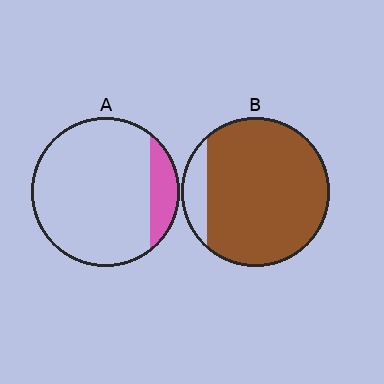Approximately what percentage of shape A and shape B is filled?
A is approximately 15% and B is approximately 90%.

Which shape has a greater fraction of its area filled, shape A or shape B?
Shape B.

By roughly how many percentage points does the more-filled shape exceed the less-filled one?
By roughly 75 percentage points (B over A).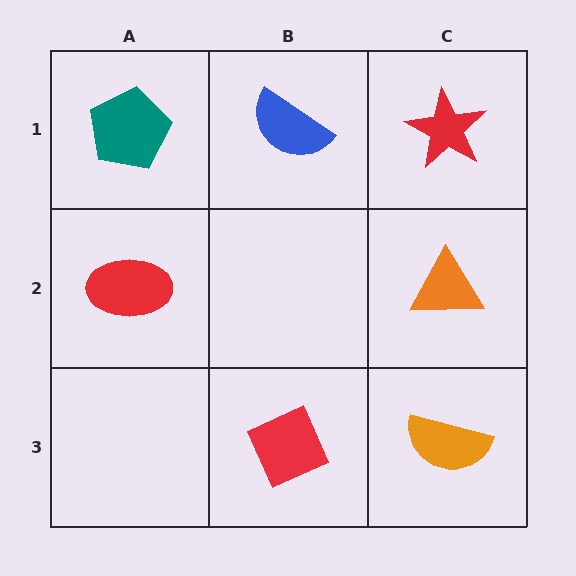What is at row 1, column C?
A red star.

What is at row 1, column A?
A teal pentagon.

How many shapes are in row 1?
3 shapes.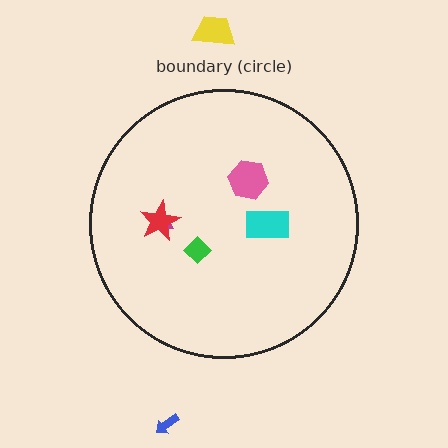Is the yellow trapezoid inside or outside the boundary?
Outside.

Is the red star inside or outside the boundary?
Inside.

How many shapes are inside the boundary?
5 inside, 2 outside.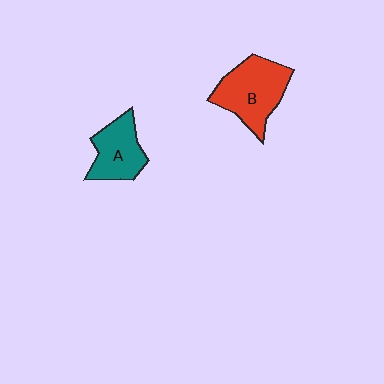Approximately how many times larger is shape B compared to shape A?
Approximately 1.4 times.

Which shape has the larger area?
Shape B (red).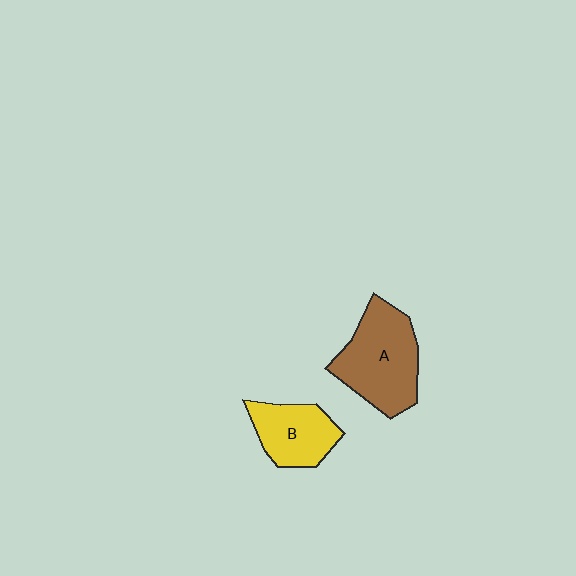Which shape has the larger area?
Shape A (brown).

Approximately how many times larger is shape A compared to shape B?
Approximately 1.5 times.